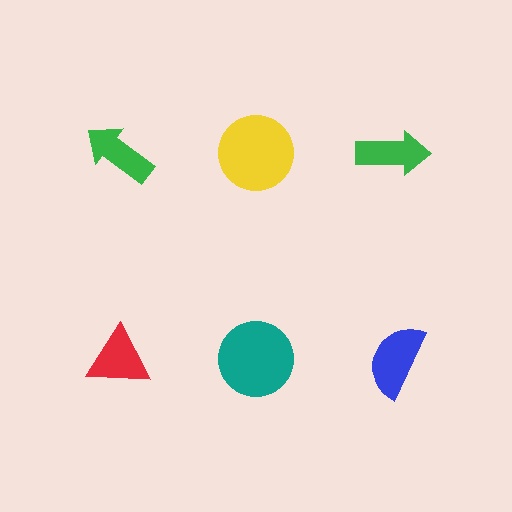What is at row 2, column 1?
A red triangle.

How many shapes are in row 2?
3 shapes.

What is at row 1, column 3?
A green arrow.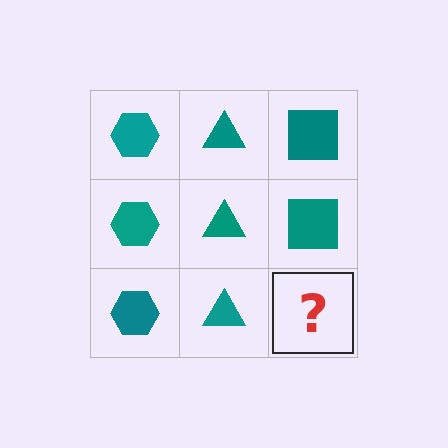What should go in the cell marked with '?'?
The missing cell should contain a teal square.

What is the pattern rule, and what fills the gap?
The rule is that each column has a consistent shape. The gap should be filled with a teal square.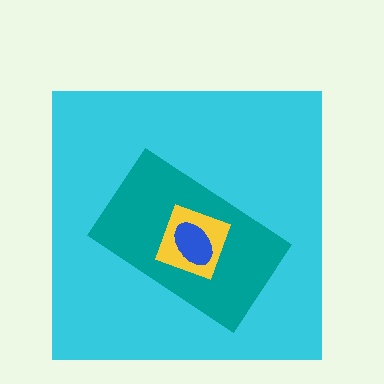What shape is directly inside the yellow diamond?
The blue ellipse.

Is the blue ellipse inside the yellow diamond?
Yes.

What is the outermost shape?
The cyan square.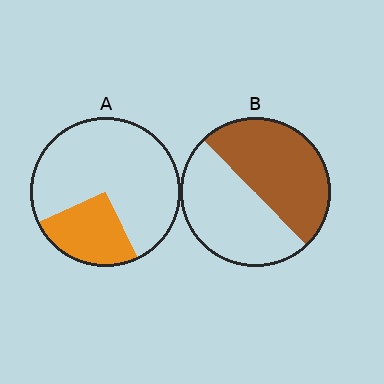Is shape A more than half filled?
No.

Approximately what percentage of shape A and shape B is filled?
A is approximately 25% and B is approximately 50%.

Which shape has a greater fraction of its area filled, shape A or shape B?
Shape B.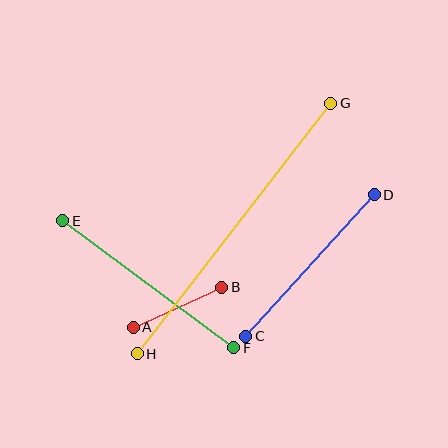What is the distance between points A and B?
The distance is approximately 97 pixels.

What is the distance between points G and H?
The distance is approximately 316 pixels.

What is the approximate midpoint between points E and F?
The midpoint is at approximately (148, 284) pixels.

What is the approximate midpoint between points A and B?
The midpoint is at approximately (177, 307) pixels.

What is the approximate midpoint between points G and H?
The midpoint is at approximately (234, 229) pixels.